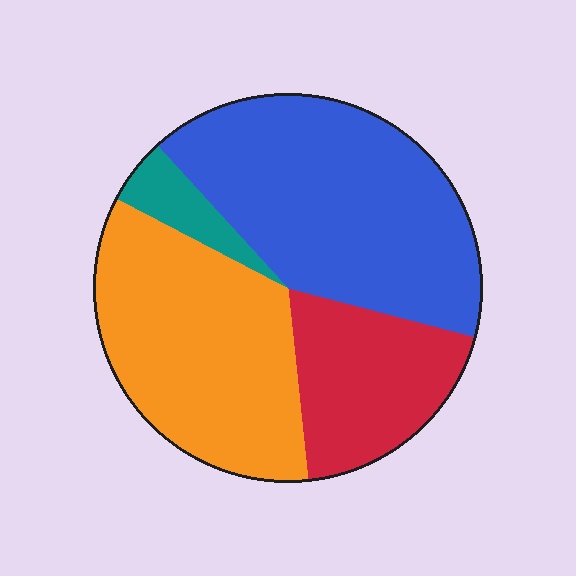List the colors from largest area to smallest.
From largest to smallest: blue, orange, red, teal.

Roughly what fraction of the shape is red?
Red takes up between a sixth and a third of the shape.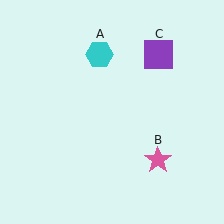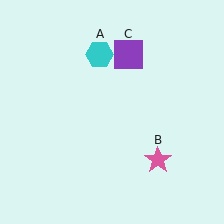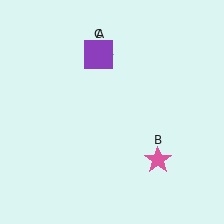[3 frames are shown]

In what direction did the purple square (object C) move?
The purple square (object C) moved left.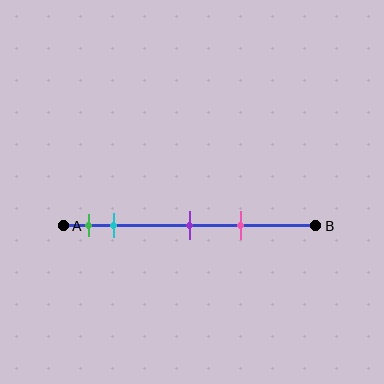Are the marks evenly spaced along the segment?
No, the marks are not evenly spaced.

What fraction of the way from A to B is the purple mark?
The purple mark is approximately 50% (0.5) of the way from A to B.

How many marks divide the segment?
There are 4 marks dividing the segment.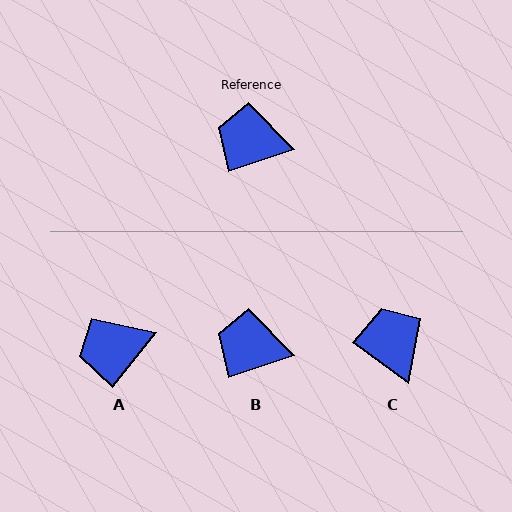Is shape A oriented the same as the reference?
No, it is off by about 33 degrees.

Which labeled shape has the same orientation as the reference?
B.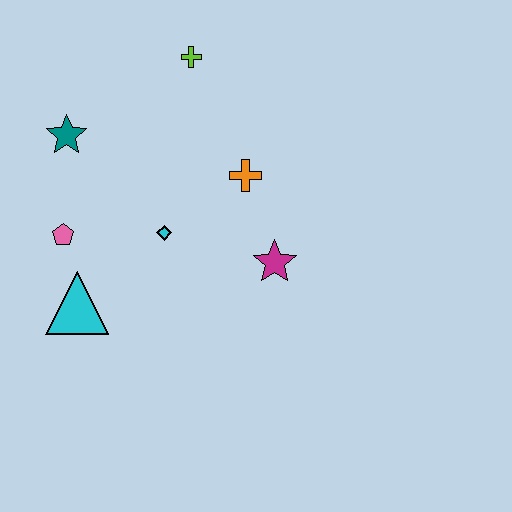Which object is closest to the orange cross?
The magenta star is closest to the orange cross.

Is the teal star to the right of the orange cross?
No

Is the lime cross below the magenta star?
No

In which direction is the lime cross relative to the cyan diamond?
The lime cross is above the cyan diamond.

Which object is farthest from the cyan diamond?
The lime cross is farthest from the cyan diamond.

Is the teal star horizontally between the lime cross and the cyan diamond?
No